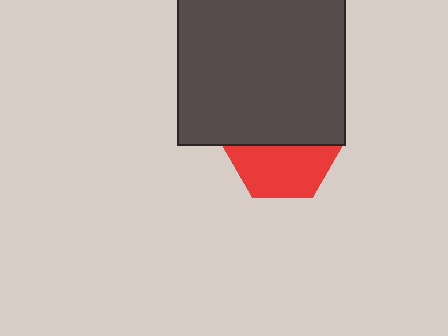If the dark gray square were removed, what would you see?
You would see the complete red hexagon.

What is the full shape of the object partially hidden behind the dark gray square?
The partially hidden object is a red hexagon.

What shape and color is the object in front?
The object in front is a dark gray square.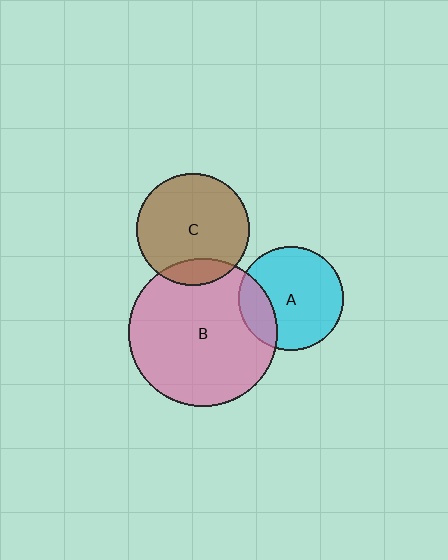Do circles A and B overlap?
Yes.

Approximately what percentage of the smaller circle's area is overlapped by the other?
Approximately 20%.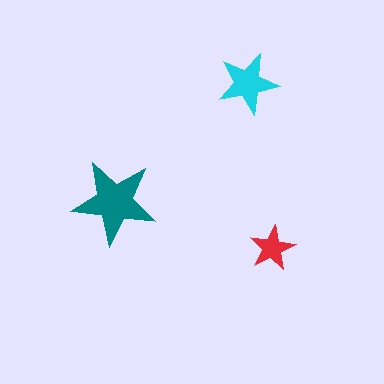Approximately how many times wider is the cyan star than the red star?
About 1.5 times wider.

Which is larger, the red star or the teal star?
The teal one.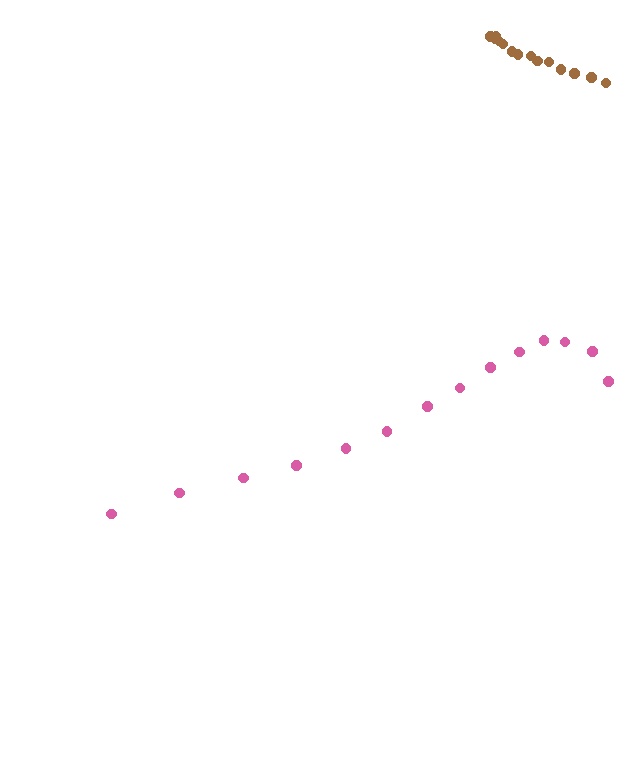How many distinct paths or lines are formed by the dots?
There are 2 distinct paths.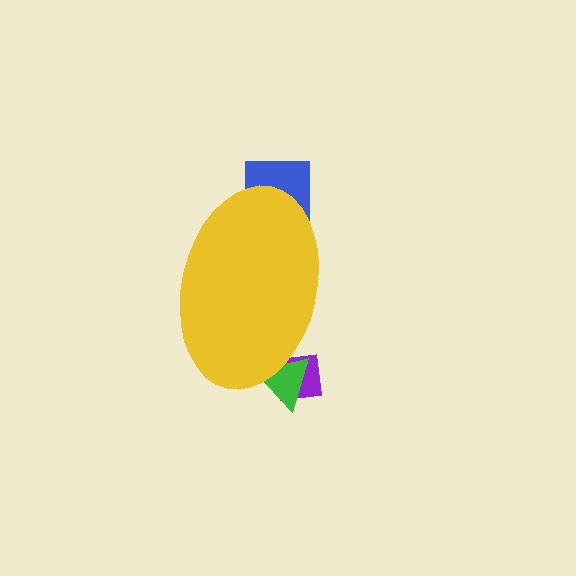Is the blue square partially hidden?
Yes, the blue square is partially hidden behind the yellow ellipse.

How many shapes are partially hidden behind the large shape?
3 shapes are partially hidden.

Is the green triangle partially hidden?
Yes, the green triangle is partially hidden behind the yellow ellipse.